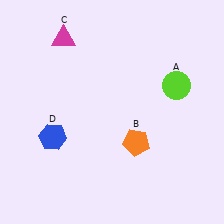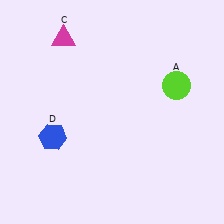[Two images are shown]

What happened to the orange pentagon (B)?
The orange pentagon (B) was removed in Image 2. It was in the bottom-right area of Image 1.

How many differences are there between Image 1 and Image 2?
There is 1 difference between the two images.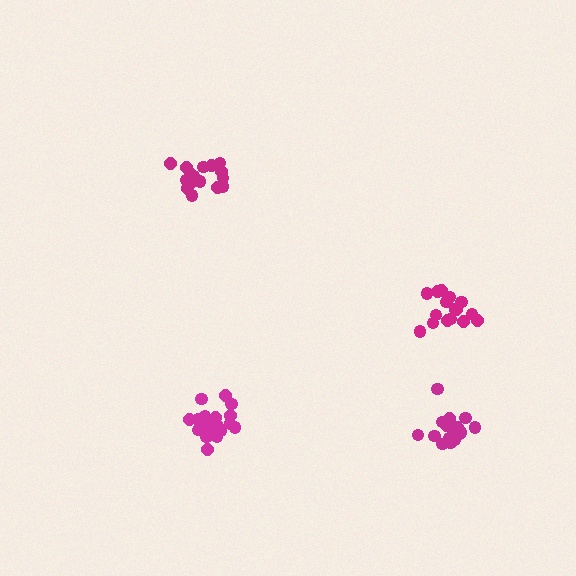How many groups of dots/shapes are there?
There are 4 groups.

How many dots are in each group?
Group 1: 20 dots, Group 2: 16 dots, Group 3: 16 dots, Group 4: 17 dots (69 total).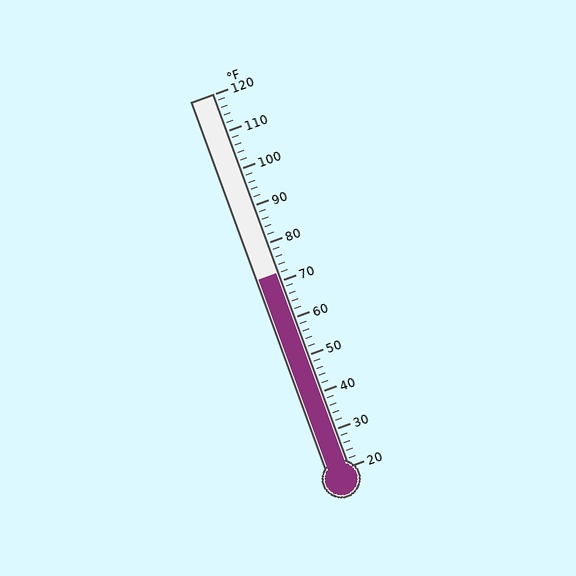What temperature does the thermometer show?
The thermometer shows approximately 72°F.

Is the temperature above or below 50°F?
The temperature is above 50°F.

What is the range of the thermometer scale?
The thermometer scale ranges from 20°F to 120°F.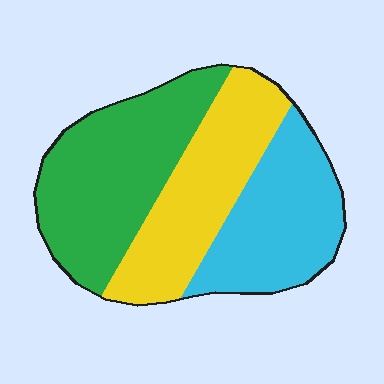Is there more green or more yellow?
Green.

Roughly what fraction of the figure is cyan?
Cyan covers 30% of the figure.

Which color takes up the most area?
Green, at roughly 40%.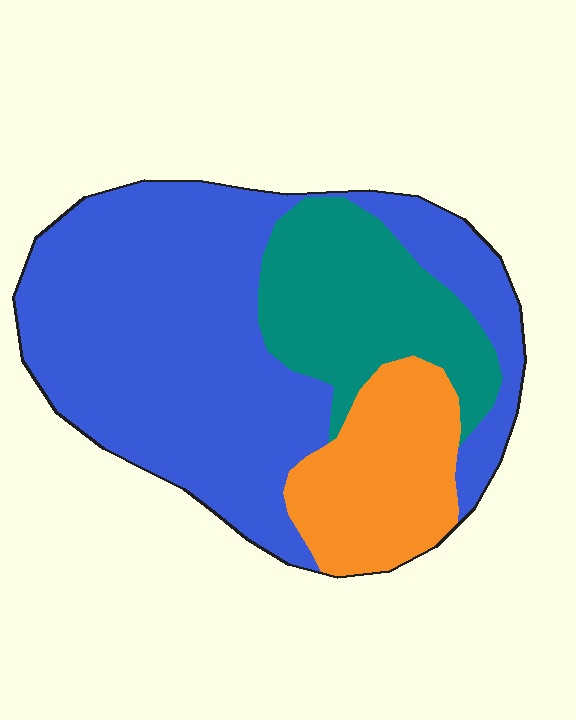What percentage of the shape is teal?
Teal takes up about one fifth (1/5) of the shape.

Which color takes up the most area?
Blue, at roughly 60%.